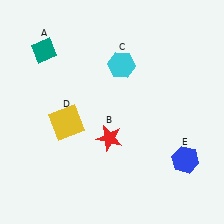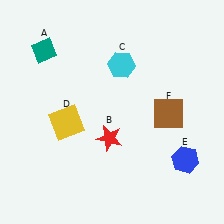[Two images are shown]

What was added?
A brown square (F) was added in Image 2.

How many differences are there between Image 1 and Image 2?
There is 1 difference between the two images.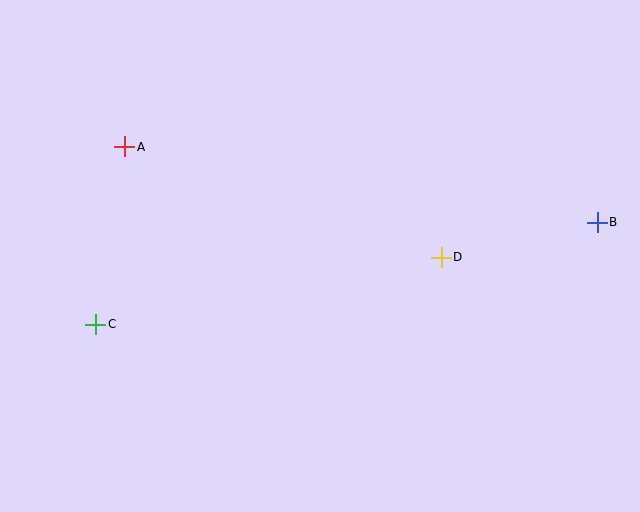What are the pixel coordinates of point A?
Point A is at (125, 147).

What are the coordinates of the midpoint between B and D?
The midpoint between B and D is at (519, 240).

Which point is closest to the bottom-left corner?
Point C is closest to the bottom-left corner.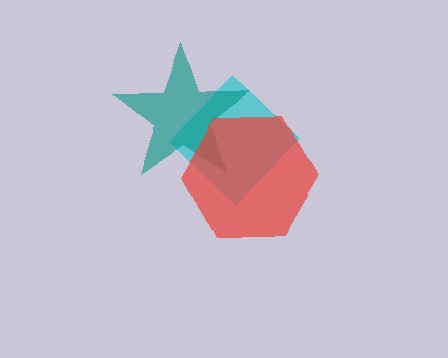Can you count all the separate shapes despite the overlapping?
Yes, there are 3 separate shapes.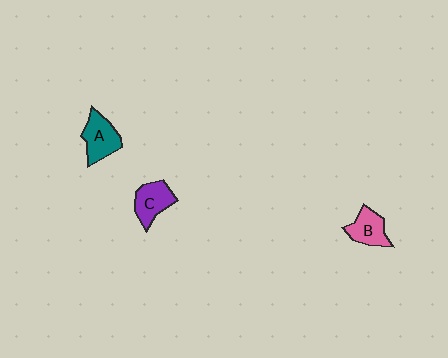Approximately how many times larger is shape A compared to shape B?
Approximately 1.2 times.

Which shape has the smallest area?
Shape B (pink).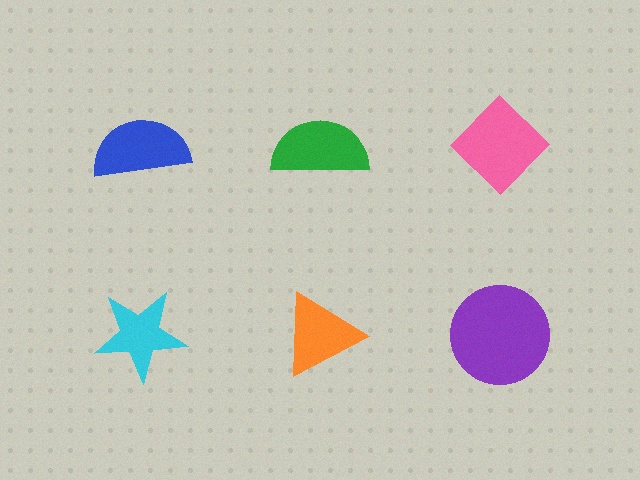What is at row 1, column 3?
A pink diamond.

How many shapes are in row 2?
3 shapes.